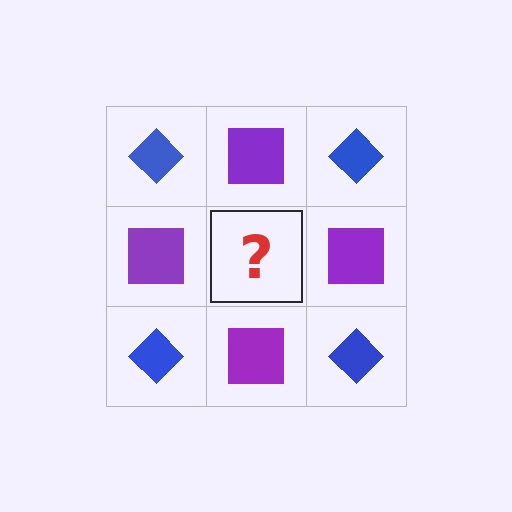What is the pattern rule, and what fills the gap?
The rule is that it alternates blue diamond and purple square in a checkerboard pattern. The gap should be filled with a blue diamond.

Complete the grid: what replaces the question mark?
The question mark should be replaced with a blue diamond.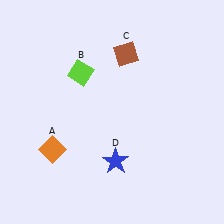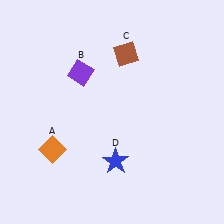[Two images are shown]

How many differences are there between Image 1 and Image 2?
There is 1 difference between the two images.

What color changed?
The diamond (B) changed from lime in Image 1 to purple in Image 2.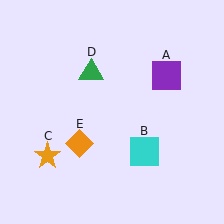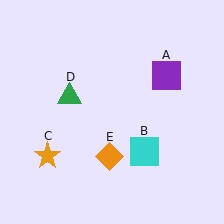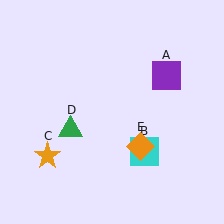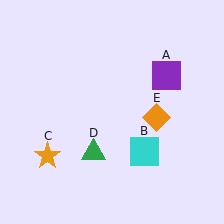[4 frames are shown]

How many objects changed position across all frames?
2 objects changed position: green triangle (object D), orange diamond (object E).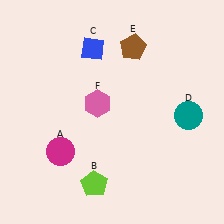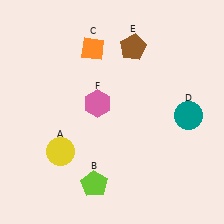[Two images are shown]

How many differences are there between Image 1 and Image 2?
There are 2 differences between the two images.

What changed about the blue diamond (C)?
In Image 1, C is blue. In Image 2, it changed to orange.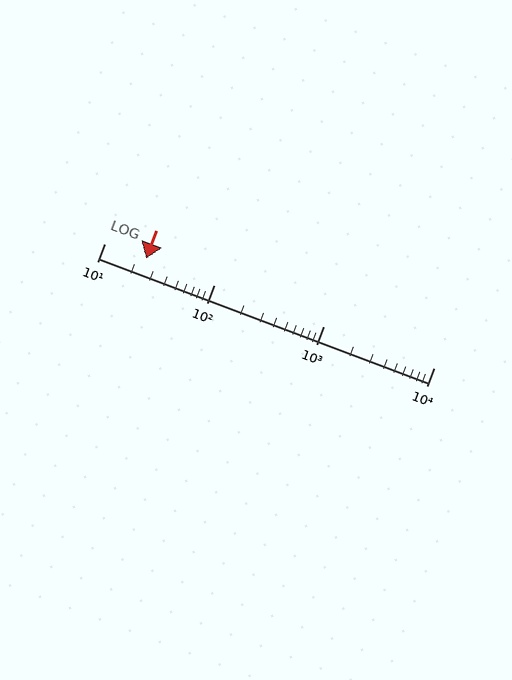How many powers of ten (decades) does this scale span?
The scale spans 3 decades, from 10 to 10000.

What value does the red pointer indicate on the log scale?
The pointer indicates approximately 24.